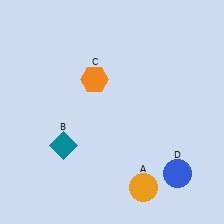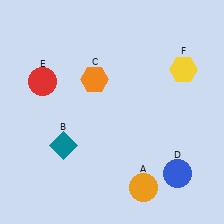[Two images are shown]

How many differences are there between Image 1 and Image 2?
There are 2 differences between the two images.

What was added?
A red circle (E), a yellow hexagon (F) were added in Image 2.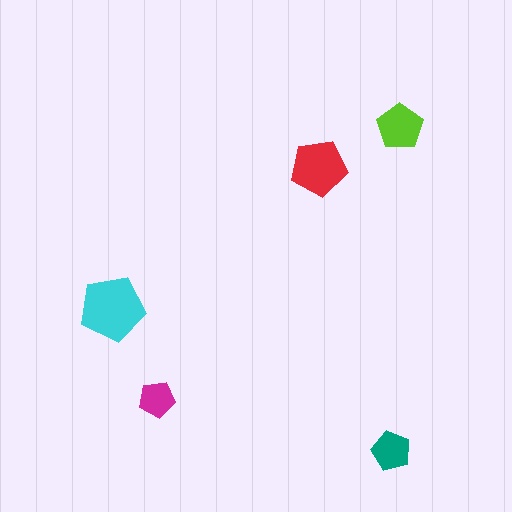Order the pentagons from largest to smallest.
the cyan one, the red one, the lime one, the teal one, the magenta one.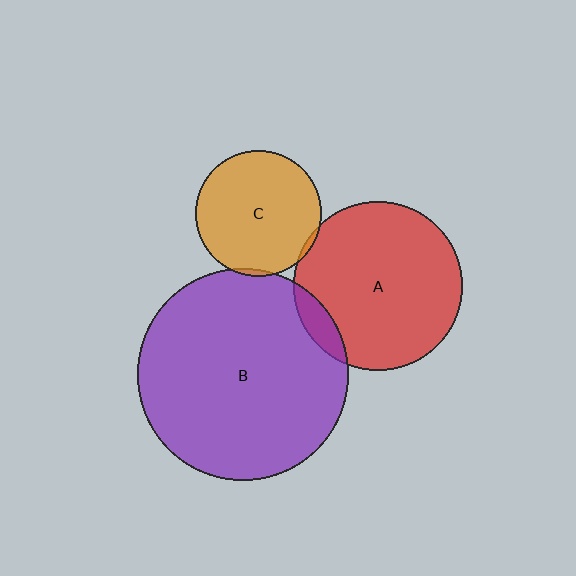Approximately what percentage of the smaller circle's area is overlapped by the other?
Approximately 5%.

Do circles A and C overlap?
Yes.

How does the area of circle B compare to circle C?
Approximately 2.8 times.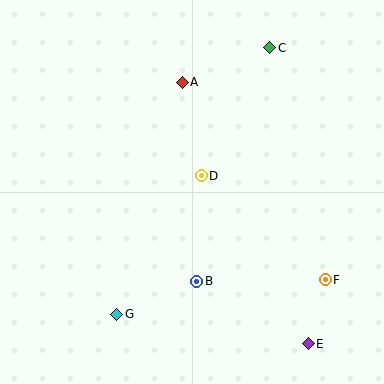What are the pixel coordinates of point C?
Point C is at (270, 48).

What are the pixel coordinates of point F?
Point F is at (325, 280).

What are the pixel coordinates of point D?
Point D is at (201, 176).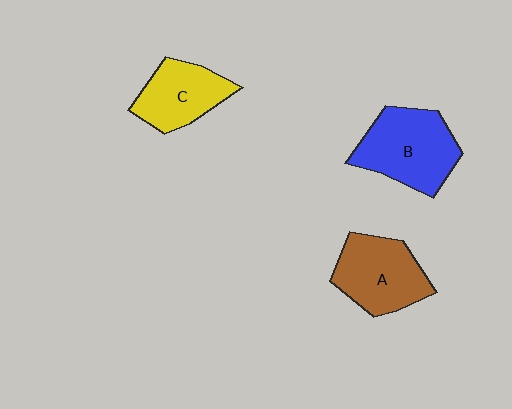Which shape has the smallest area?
Shape C (yellow).